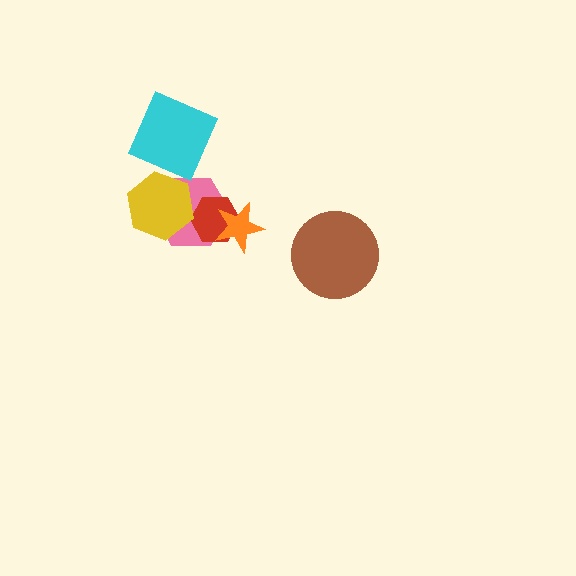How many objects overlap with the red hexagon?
2 objects overlap with the red hexagon.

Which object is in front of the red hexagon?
The orange star is in front of the red hexagon.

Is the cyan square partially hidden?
No, no other shape covers it.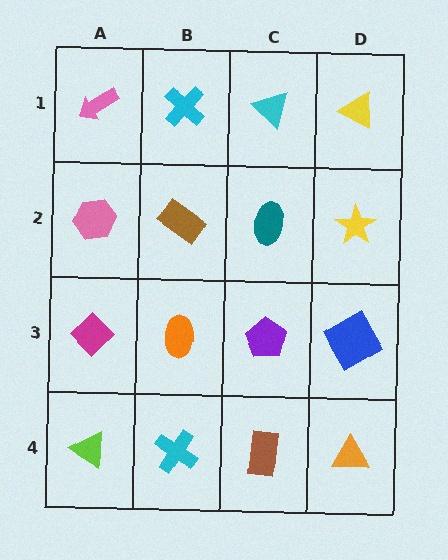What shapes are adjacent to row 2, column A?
A pink arrow (row 1, column A), a magenta diamond (row 3, column A), a brown rectangle (row 2, column B).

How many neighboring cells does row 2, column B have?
4.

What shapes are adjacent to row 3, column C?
A teal ellipse (row 2, column C), a brown rectangle (row 4, column C), an orange ellipse (row 3, column B), a blue diamond (row 3, column D).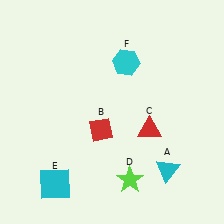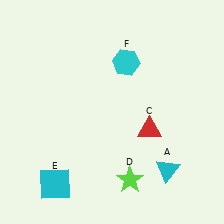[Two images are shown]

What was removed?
The red diamond (B) was removed in Image 2.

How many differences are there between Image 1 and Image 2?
There is 1 difference between the two images.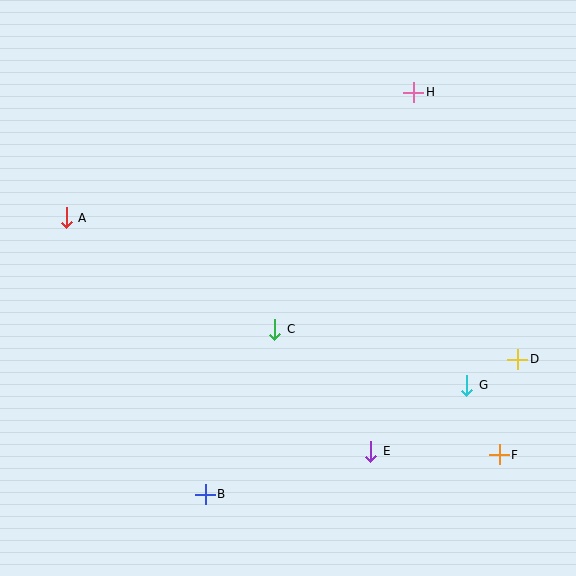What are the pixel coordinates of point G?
Point G is at (467, 385).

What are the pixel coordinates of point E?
Point E is at (371, 451).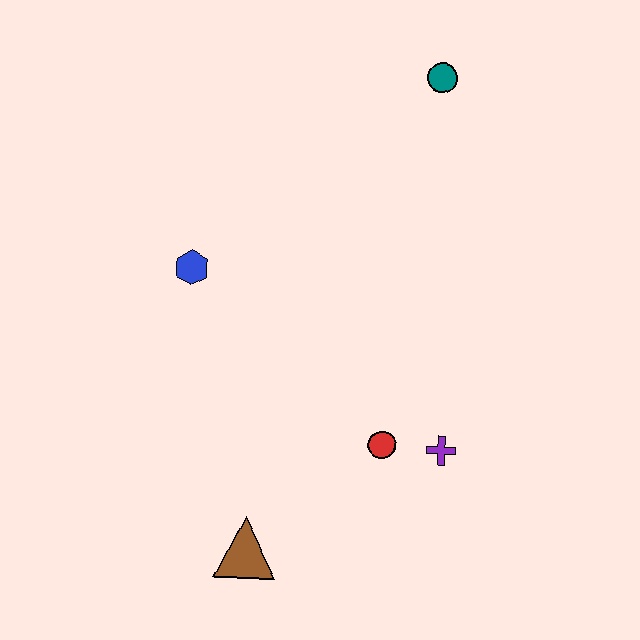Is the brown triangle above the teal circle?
No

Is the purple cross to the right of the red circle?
Yes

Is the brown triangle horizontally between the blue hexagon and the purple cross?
Yes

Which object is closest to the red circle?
The purple cross is closest to the red circle.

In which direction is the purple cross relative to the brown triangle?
The purple cross is to the right of the brown triangle.